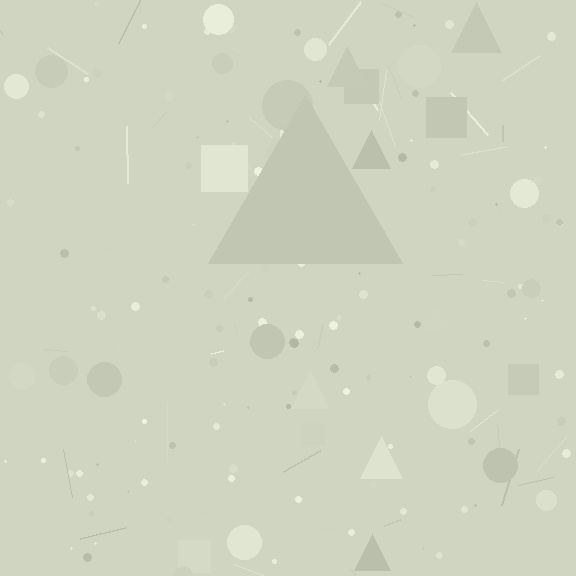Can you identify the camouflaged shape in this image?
The camouflaged shape is a triangle.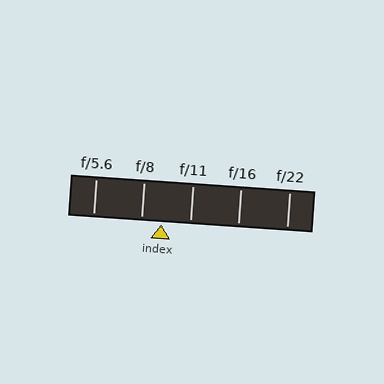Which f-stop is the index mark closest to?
The index mark is closest to f/8.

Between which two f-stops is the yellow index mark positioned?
The index mark is between f/8 and f/11.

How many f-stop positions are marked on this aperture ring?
There are 5 f-stop positions marked.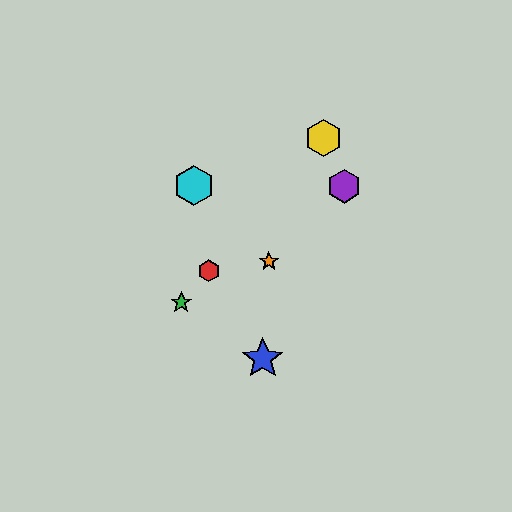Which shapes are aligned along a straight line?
The red hexagon, the green star, the yellow hexagon are aligned along a straight line.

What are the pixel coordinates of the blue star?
The blue star is at (263, 359).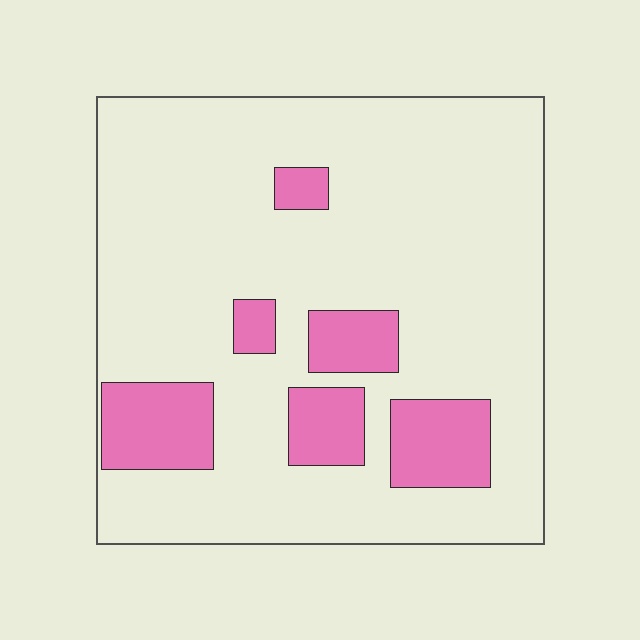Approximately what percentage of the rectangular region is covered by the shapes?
Approximately 20%.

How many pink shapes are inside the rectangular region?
6.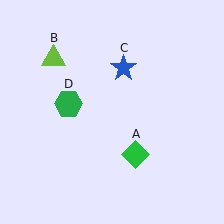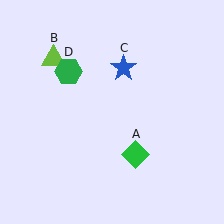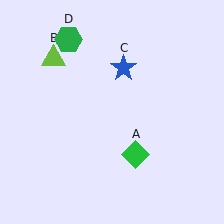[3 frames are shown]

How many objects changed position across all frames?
1 object changed position: green hexagon (object D).